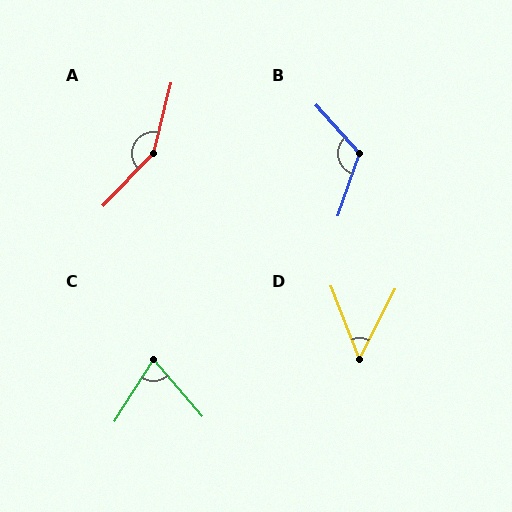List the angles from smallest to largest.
D (48°), C (73°), B (119°), A (150°).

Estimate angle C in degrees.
Approximately 73 degrees.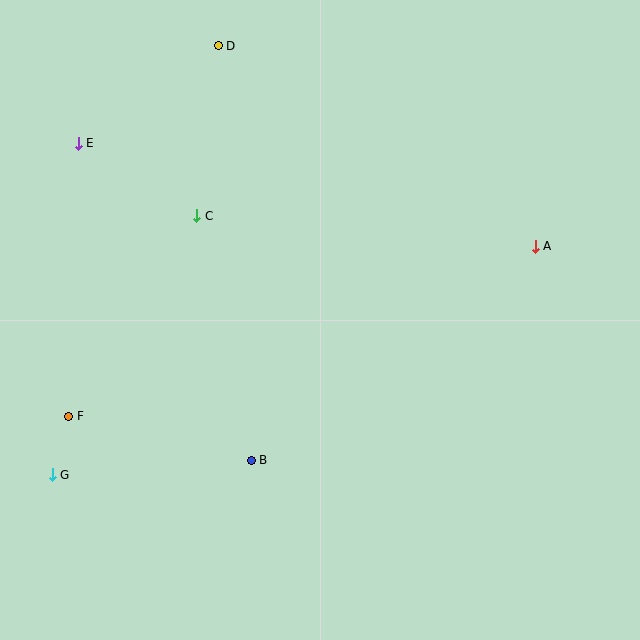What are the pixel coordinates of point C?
Point C is at (197, 216).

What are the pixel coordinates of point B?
Point B is at (251, 460).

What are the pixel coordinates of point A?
Point A is at (535, 246).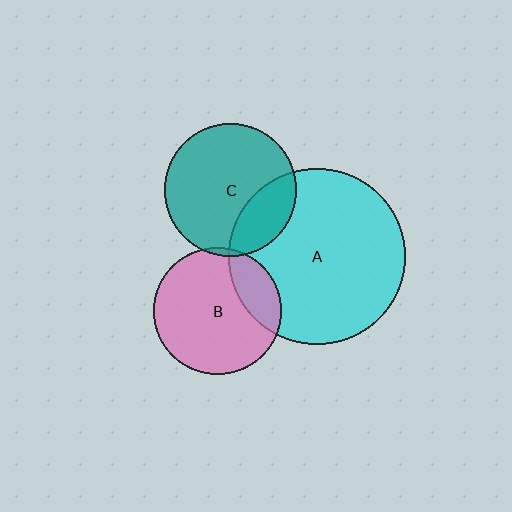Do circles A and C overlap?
Yes.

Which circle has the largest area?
Circle A (cyan).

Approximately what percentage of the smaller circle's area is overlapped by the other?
Approximately 25%.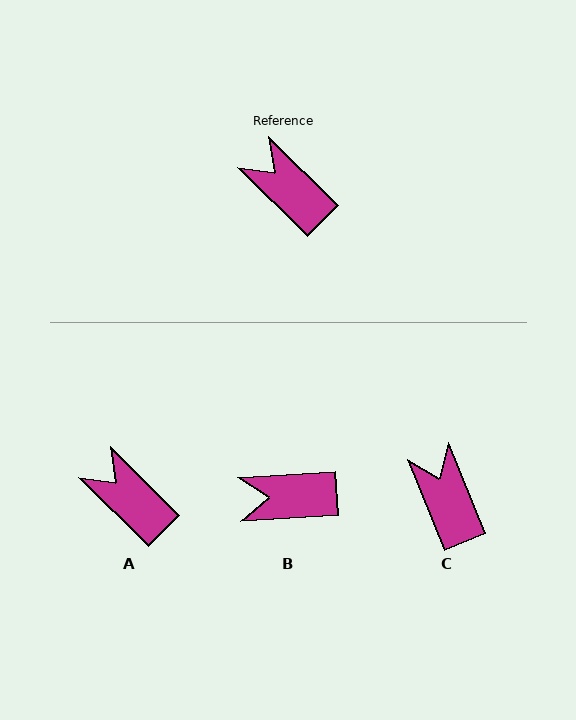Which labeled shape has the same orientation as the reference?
A.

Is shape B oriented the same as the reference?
No, it is off by about 48 degrees.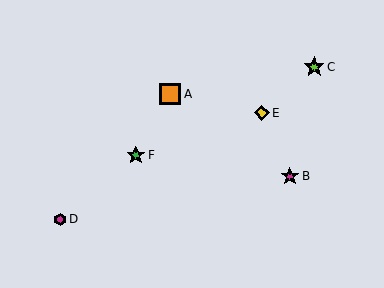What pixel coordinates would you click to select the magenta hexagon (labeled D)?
Click at (60, 219) to select the magenta hexagon D.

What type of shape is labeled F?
Shape F is a green star.